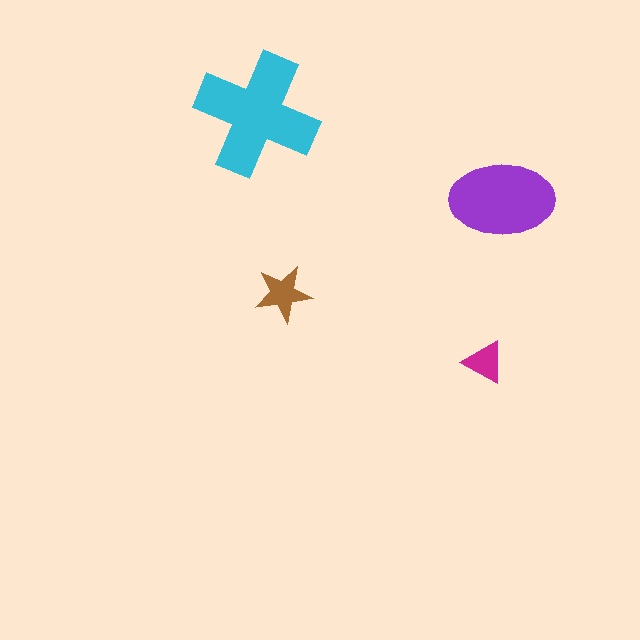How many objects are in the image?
There are 4 objects in the image.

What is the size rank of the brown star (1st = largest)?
3rd.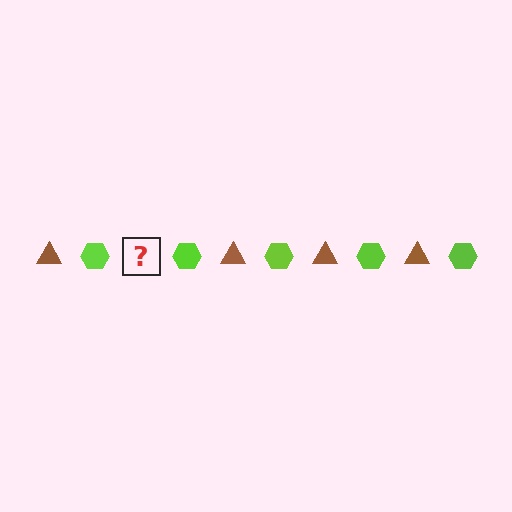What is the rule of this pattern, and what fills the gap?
The rule is that the pattern alternates between brown triangle and lime hexagon. The gap should be filled with a brown triangle.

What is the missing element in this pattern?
The missing element is a brown triangle.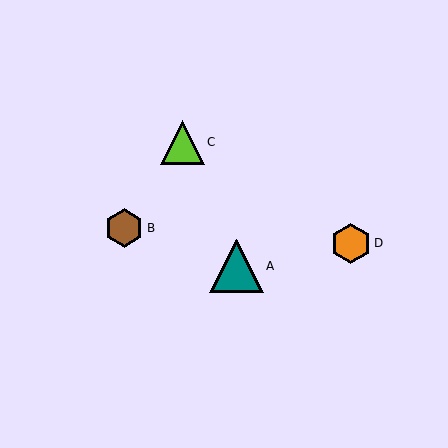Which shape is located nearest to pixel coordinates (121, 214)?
The brown hexagon (labeled B) at (124, 228) is nearest to that location.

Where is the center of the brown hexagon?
The center of the brown hexagon is at (124, 228).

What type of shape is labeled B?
Shape B is a brown hexagon.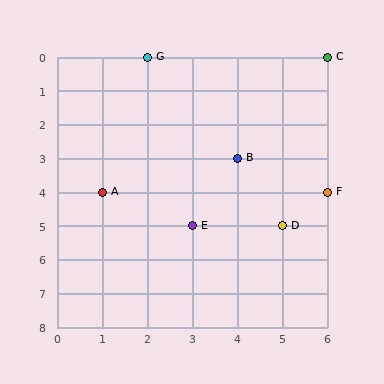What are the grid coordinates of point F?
Point F is at grid coordinates (6, 4).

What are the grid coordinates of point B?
Point B is at grid coordinates (4, 3).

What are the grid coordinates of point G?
Point G is at grid coordinates (2, 0).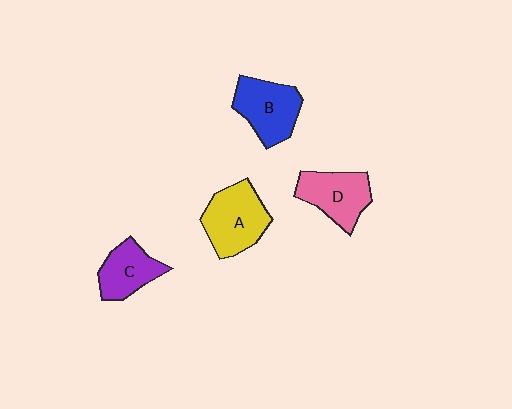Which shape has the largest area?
Shape A (yellow).